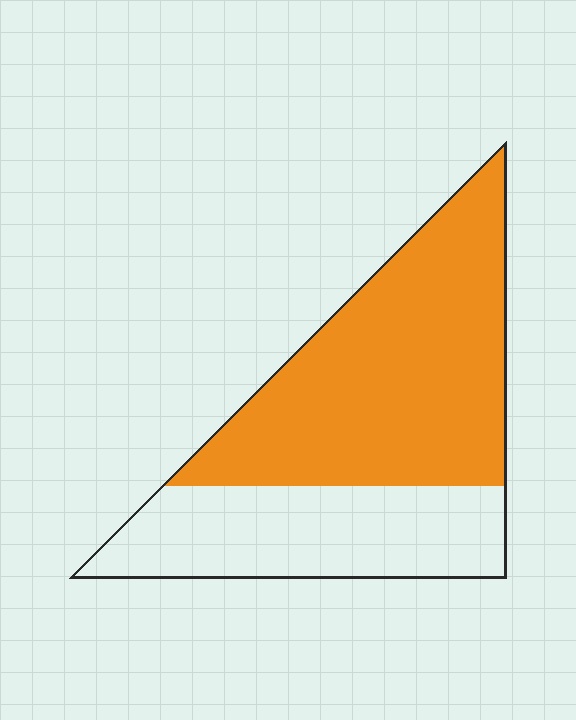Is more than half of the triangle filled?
Yes.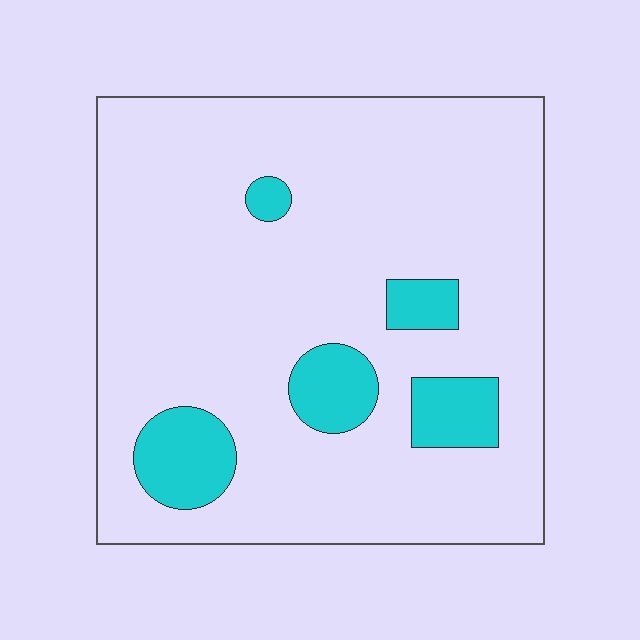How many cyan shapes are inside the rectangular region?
5.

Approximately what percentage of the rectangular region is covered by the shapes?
Approximately 15%.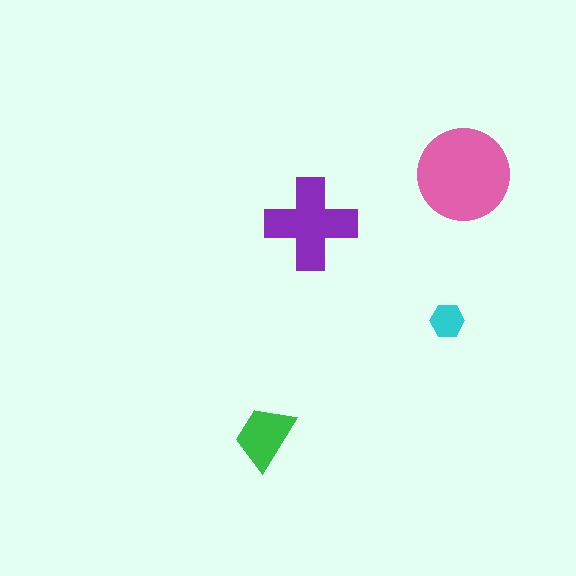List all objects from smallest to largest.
The cyan hexagon, the green trapezoid, the purple cross, the pink circle.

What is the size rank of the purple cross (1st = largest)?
2nd.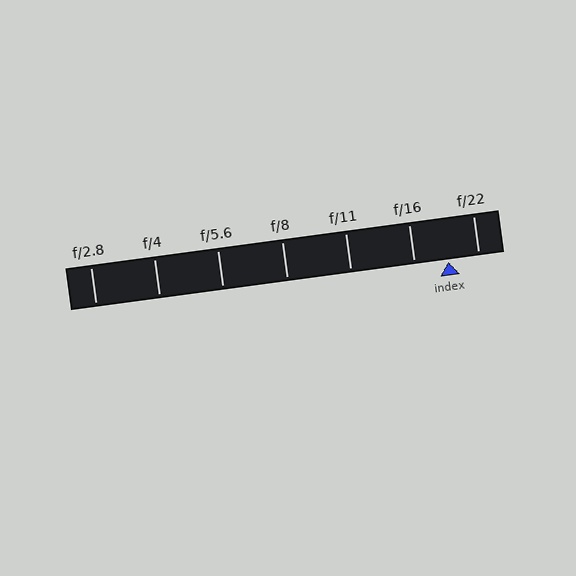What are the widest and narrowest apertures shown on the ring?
The widest aperture shown is f/2.8 and the narrowest is f/22.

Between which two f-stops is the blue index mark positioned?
The index mark is between f/16 and f/22.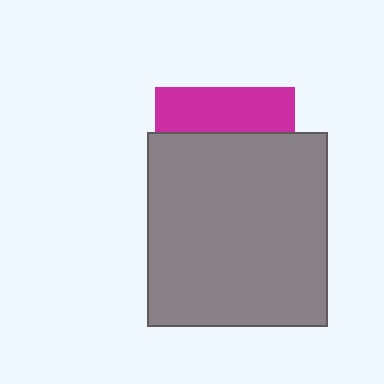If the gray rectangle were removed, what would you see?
You would see the complete magenta square.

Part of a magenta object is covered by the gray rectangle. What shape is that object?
It is a square.